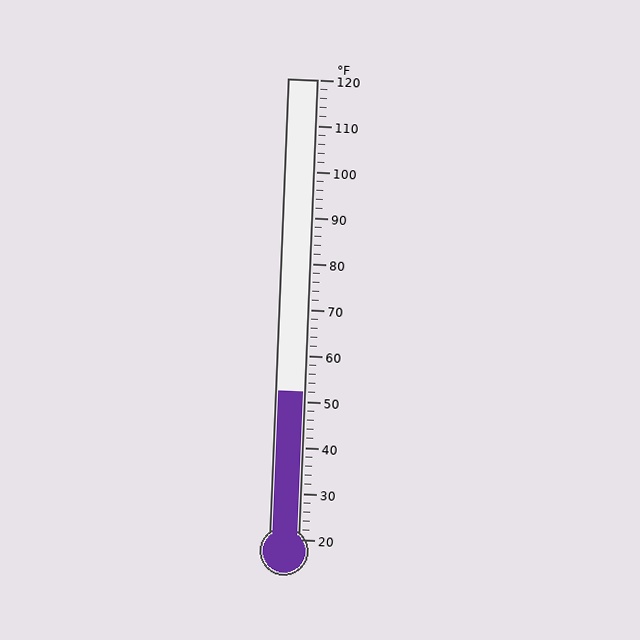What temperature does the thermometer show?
The thermometer shows approximately 52°F.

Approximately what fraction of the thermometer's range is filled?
The thermometer is filled to approximately 30% of its range.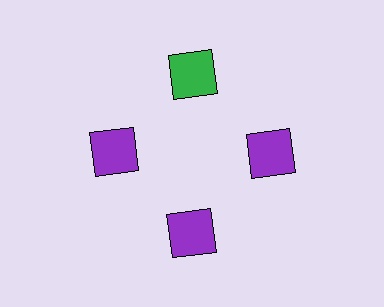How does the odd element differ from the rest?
It has a different color: green instead of purple.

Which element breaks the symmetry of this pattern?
The green square at roughly the 12 o'clock position breaks the symmetry. All other shapes are purple squares.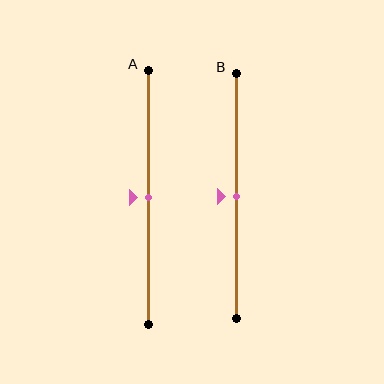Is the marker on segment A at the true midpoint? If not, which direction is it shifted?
Yes, the marker on segment A is at the true midpoint.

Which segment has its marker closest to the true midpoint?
Segment A has its marker closest to the true midpoint.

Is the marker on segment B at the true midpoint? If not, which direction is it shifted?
Yes, the marker on segment B is at the true midpoint.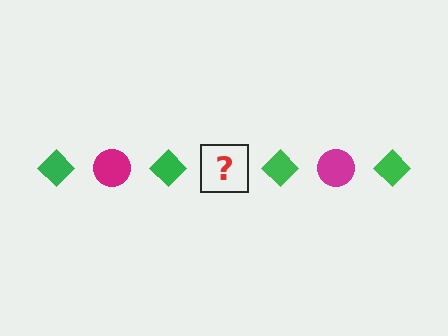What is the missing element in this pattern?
The missing element is a magenta circle.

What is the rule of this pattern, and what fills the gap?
The rule is that the pattern alternates between green diamond and magenta circle. The gap should be filled with a magenta circle.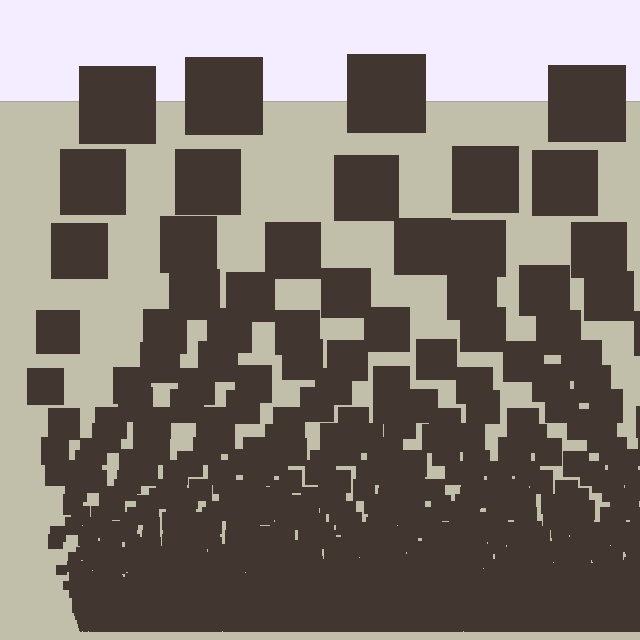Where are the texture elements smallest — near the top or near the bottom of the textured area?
Near the bottom.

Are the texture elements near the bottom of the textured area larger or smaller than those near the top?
Smaller. The gradient is inverted — elements near the bottom are smaller and denser.